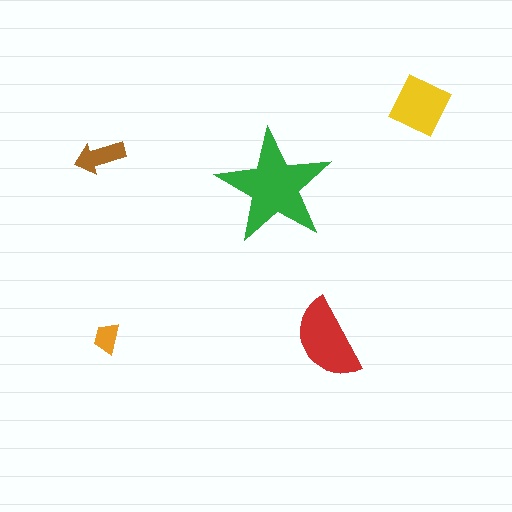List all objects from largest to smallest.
The green star, the red semicircle, the yellow diamond, the brown arrow, the orange trapezoid.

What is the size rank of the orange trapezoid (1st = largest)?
5th.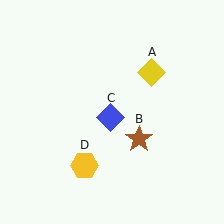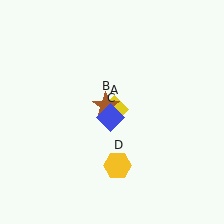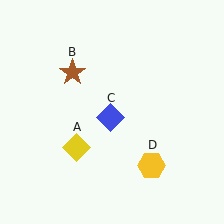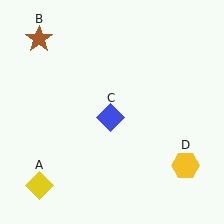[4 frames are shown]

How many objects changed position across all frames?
3 objects changed position: yellow diamond (object A), brown star (object B), yellow hexagon (object D).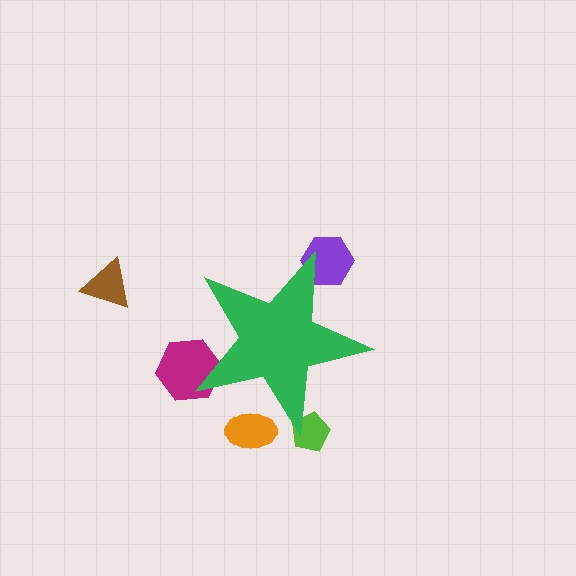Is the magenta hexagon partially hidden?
Yes, the magenta hexagon is partially hidden behind the green star.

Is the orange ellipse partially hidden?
Yes, the orange ellipse is partially hidden behind the green star.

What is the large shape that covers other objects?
A green star.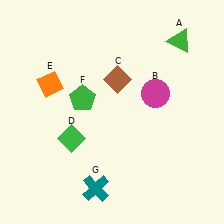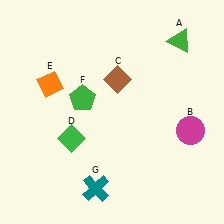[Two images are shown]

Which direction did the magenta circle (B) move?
The magenta circle (B) moved down.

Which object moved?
The magenta circle (B) moved down.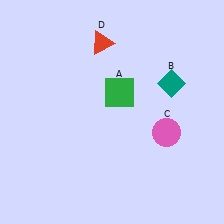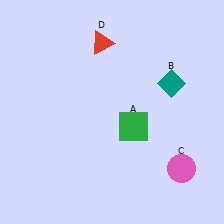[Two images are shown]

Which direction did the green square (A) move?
The green square (A) moved down.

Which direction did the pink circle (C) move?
The pink circle (C) moved down.